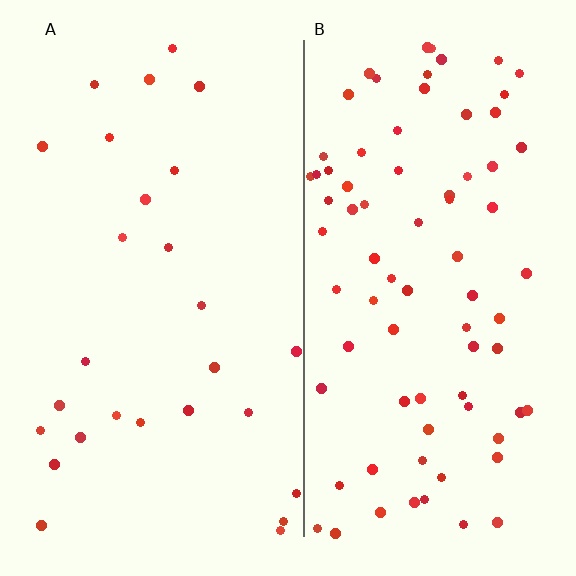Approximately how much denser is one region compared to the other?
Approximately 2.9× — region B over region A.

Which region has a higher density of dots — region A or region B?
B (the right).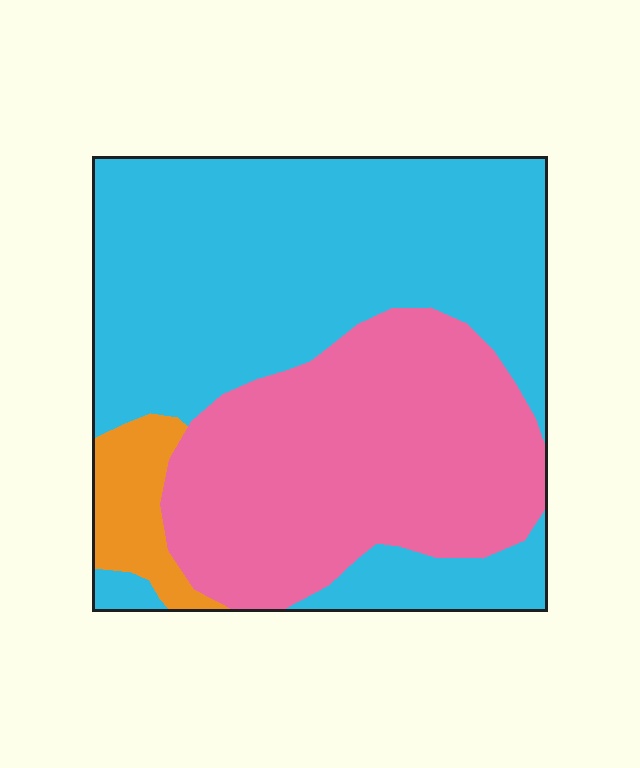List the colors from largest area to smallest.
From largest to smallest: cyan, pink, orange.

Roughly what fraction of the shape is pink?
Pink takes up about three eighths (3/8) of the shape.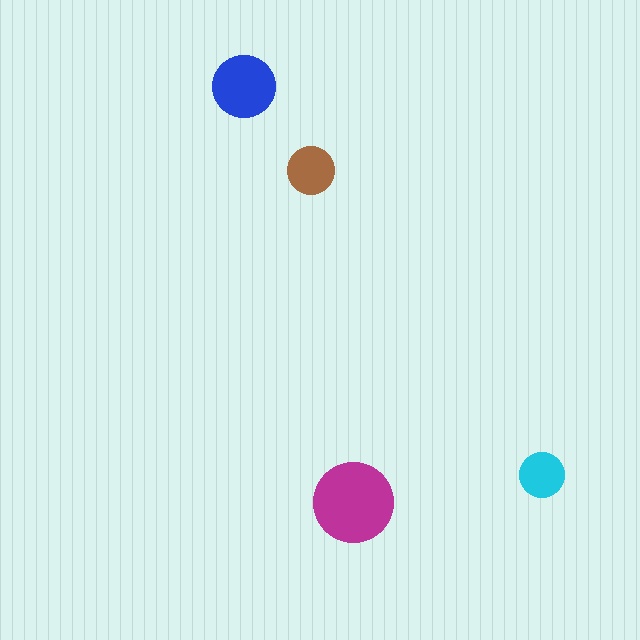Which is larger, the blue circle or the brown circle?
The blue one.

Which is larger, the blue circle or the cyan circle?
The blue one.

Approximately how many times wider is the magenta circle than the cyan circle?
About 2 times wider.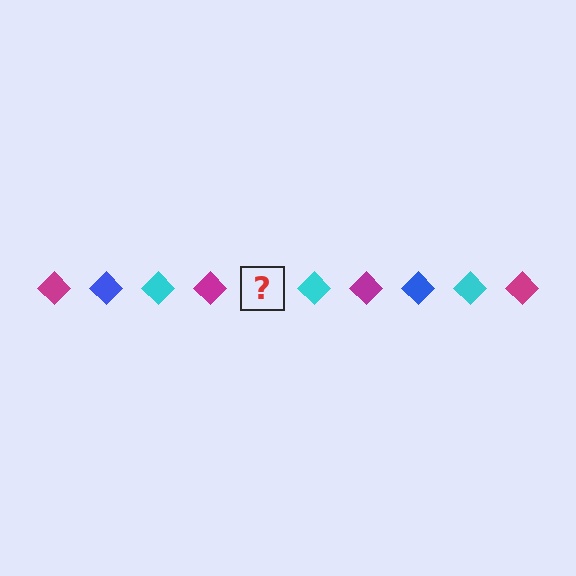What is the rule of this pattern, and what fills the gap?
The rule is that the pattern cycles through magenta, blue, cyan diamonds. The gap should be filled with a blue diamond.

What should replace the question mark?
The question mark should be replaced with a blue diamond.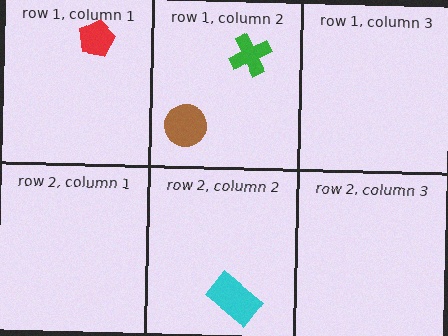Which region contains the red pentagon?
The row 1, column 1 region.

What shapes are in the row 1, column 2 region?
The brown circle, the green cross.